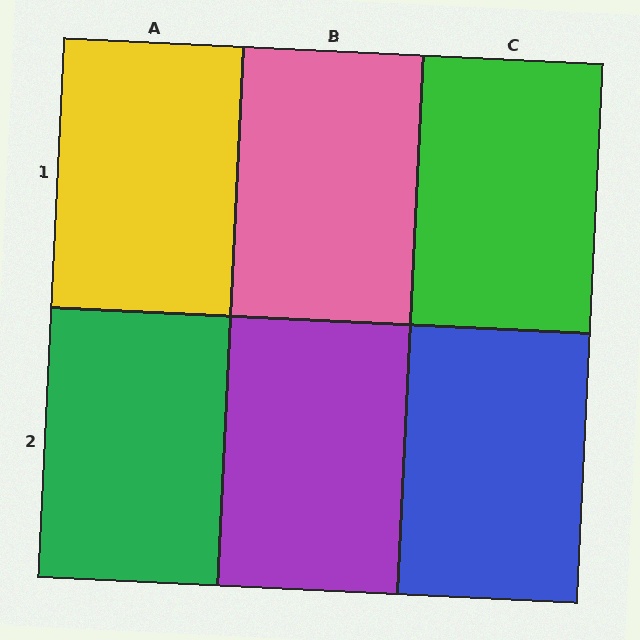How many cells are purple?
1 cell is purple.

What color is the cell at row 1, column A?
Yellow.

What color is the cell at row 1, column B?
Pink.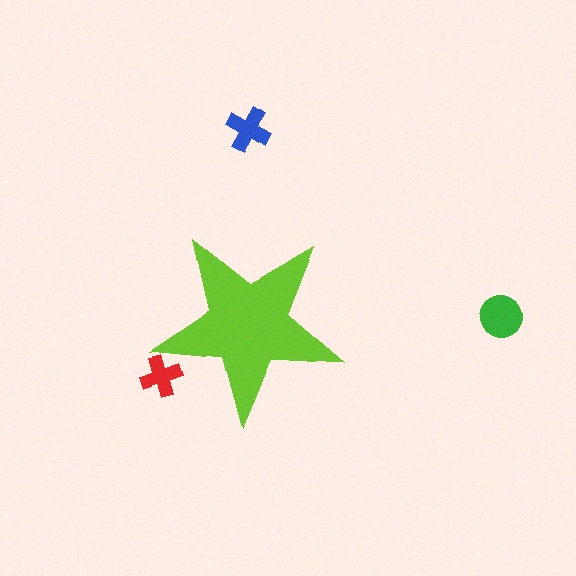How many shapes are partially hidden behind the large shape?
1 shape is partially hidden.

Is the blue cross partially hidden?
No, the blue cross is fully visible.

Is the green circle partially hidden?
No, the green circle is fully visible.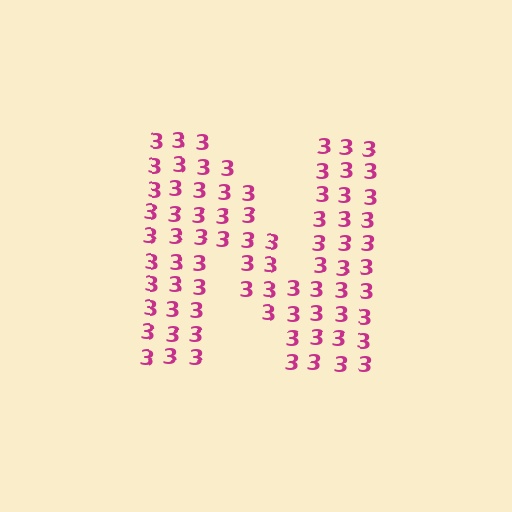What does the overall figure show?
The overall figure shows the letter N.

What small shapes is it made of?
It is made of small digit 3's.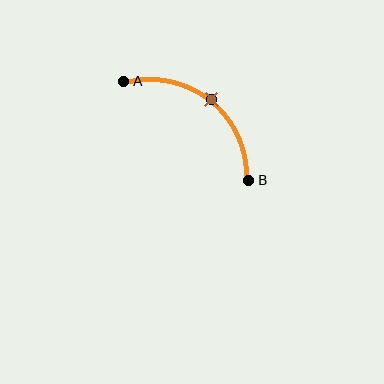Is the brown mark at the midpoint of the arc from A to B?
Yes. The brown mark lies on the arc at equal arc-length from both A and B — it is the arc midpoint.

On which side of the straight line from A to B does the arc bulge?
The arc bulges above and to the right of the straight line connecting A and B.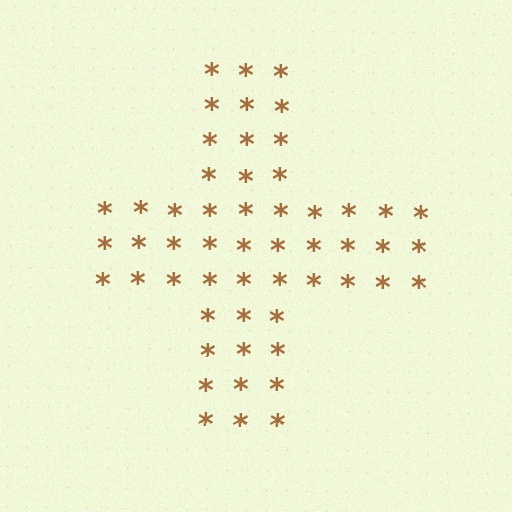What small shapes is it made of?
It is made of small asterisks.